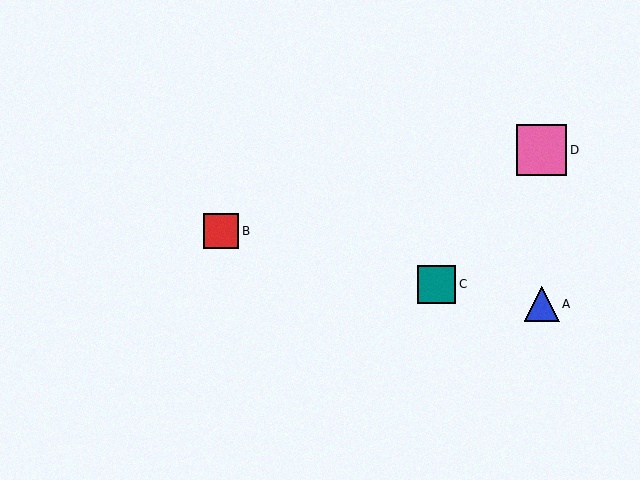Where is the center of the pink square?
The center of the pink square is at (541, 150).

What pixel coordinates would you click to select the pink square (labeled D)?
Click at (541, 150) to select the pink square D.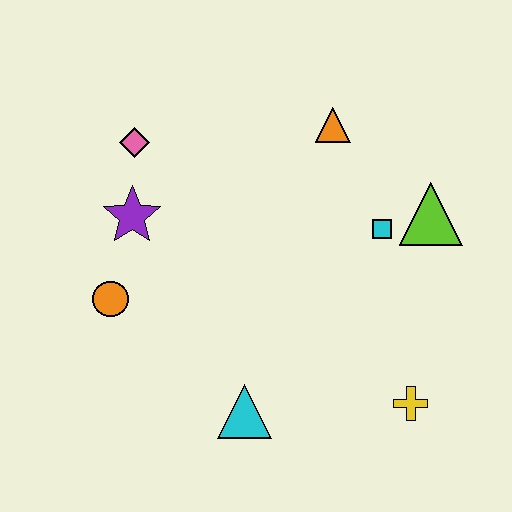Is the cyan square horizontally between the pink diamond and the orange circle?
No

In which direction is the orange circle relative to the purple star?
The orange circle is below the purple star.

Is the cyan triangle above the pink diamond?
No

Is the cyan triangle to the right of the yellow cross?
No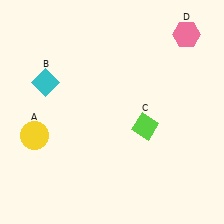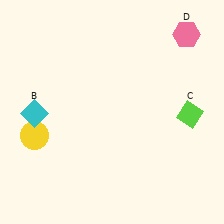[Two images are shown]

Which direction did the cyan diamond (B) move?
The cyan diamond (B) moved down.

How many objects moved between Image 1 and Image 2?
2 objects moved between the two images.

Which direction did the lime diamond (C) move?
The lime diamond (C) moved right.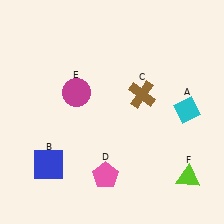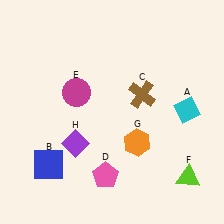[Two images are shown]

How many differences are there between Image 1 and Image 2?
There are 2 differences between the two images.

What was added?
An orange hexagon (G), a purple diamond (H) were added in Image 2.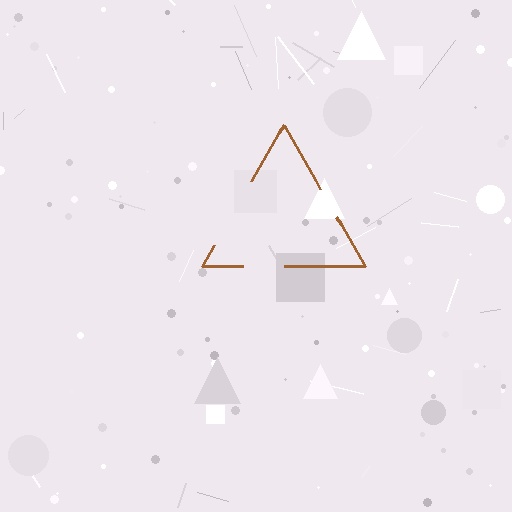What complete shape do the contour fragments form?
The contour fragments form a triangle.